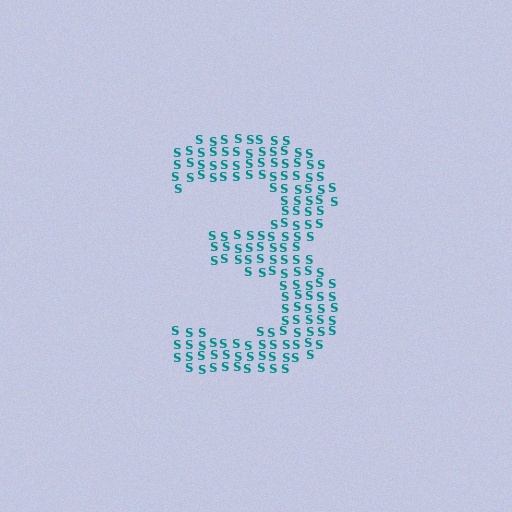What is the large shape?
The large shape is the digit 3.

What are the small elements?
The small elements are letter S's.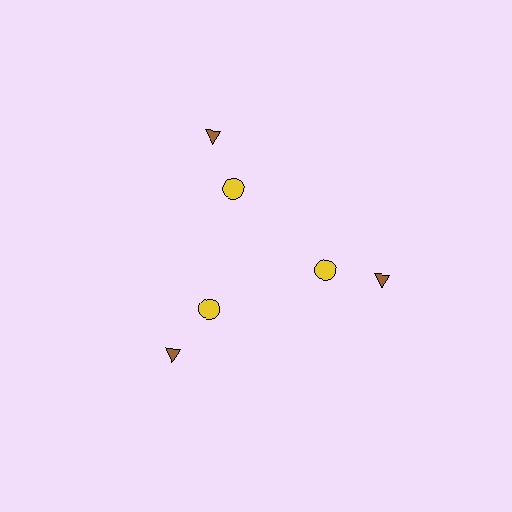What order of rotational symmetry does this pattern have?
This pattern has 3-fold rotational symmetry.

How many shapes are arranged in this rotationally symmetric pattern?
There are 6 shapes, arranged in 3 groups of 2.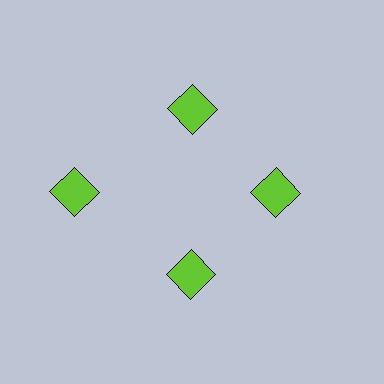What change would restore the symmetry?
The symmetry would be restored by moving it inward, back onto the ring so that all 4 diamonds sit at equal angles and equal distance from the center.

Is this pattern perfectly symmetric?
No. The 4 lime diamonds are arranged in a ring, but one element near the 9 o'clock position is pushed outward from the center, breaking the 4-fold rotational symmetry.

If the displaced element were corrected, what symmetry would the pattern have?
It would have 4-fold rotational symmetry — the pattern would map onto itself every 90 degrees.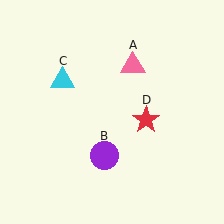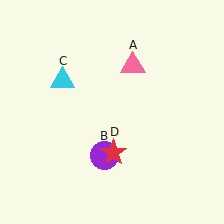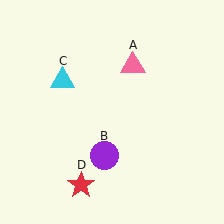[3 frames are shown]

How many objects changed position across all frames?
1 object changed position: red star (object D).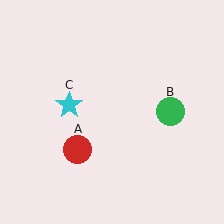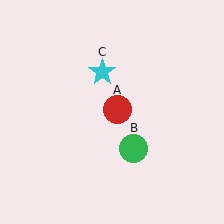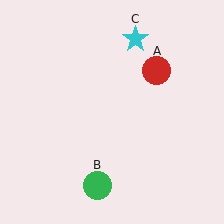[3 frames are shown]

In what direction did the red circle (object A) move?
The red circle (object A) moved up and to the right.